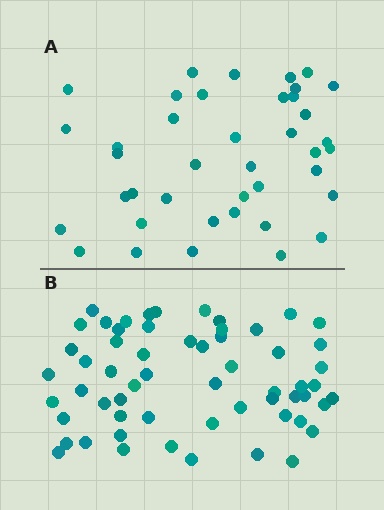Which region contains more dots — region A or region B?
Region B (the bottom region) has more dots.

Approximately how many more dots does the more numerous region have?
Region B has approximately 20 more dots than region A.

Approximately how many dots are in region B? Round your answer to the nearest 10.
About 60 dots. (The exact count is 59, which rounds to 60.)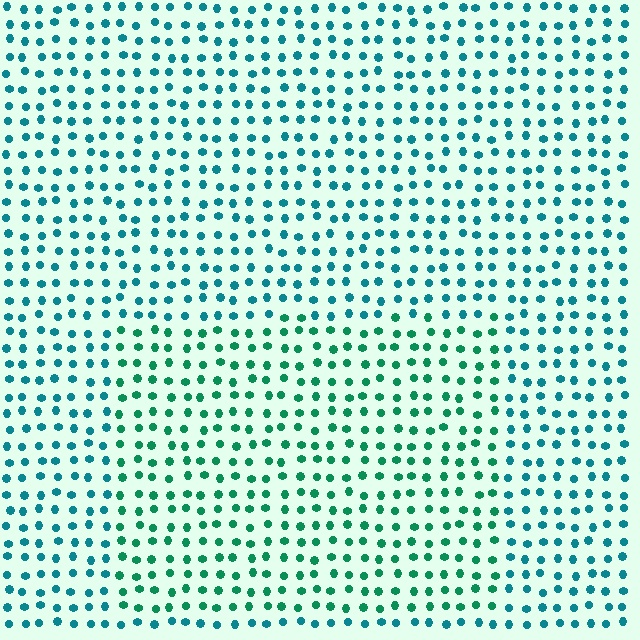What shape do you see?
I see a rectangle.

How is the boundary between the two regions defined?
The boundary is defined purely by a slight shift in hue (about 30 degrees). Spacing, size, and orientation are identical on both sides.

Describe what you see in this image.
The image is filled with small teal elements in a uniform arrangement. A rectangle-shaped region is visible where the elements are tinted to a slightly different hue, forming a subtle color boundary.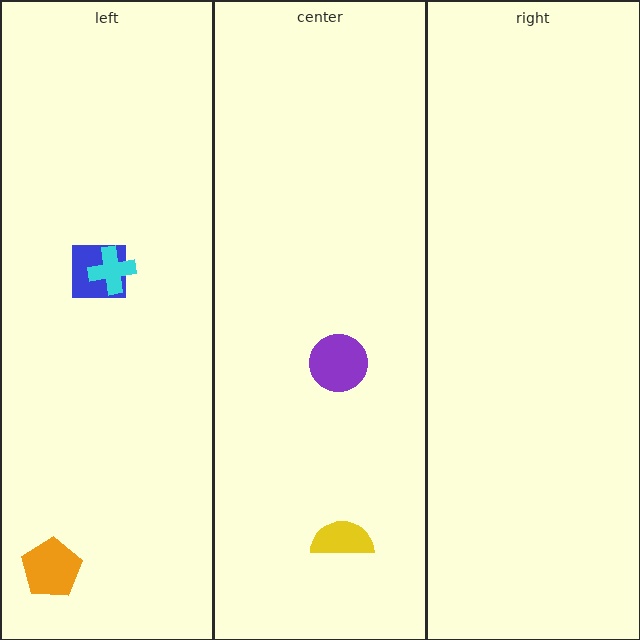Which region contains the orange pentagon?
The left region.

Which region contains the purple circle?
The center region.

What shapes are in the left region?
The blue square, the orange pentagon, the cyan cross.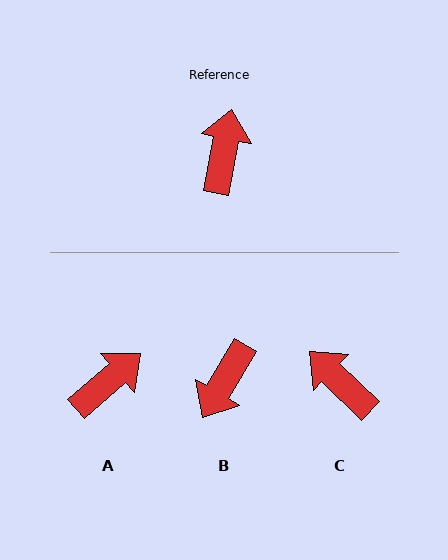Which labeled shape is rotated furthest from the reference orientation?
B, about 160 degrees away.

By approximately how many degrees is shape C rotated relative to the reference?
Approximately 56 degrees counter-clockwise.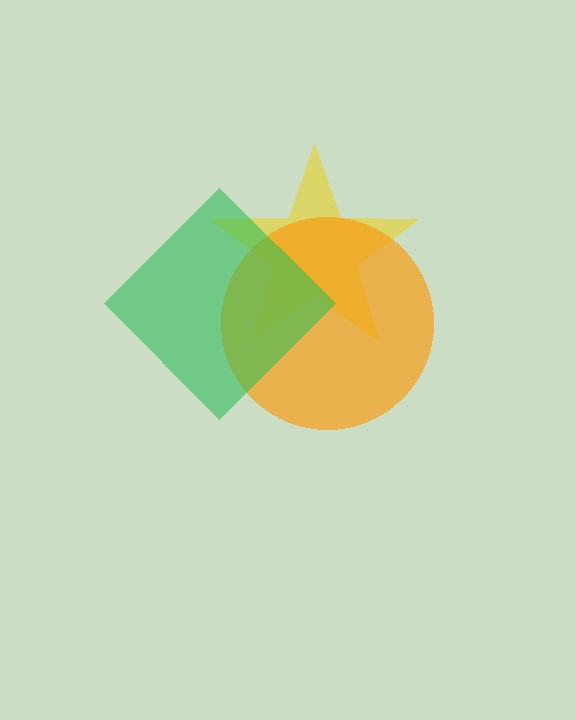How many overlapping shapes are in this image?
There are 3 overlapping shapes in the image.